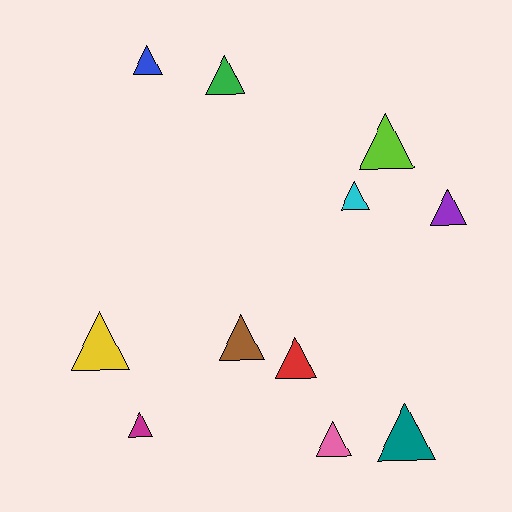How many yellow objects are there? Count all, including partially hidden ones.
There is 1 yellow object.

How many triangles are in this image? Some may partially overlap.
There are 11 triangles.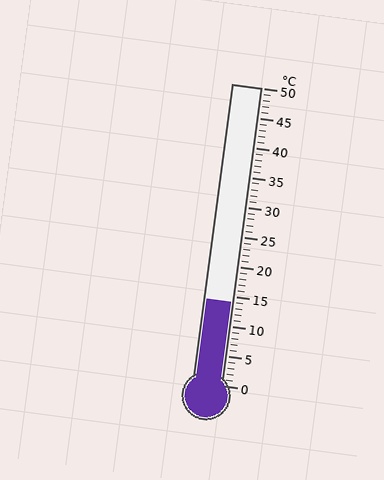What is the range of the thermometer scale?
The thermometer scale ranges from 0°C to 50°C.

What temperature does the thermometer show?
The thermometer shows approximately 14°C.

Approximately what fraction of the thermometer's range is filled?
The thermometer is filled to approximately 30% of its range.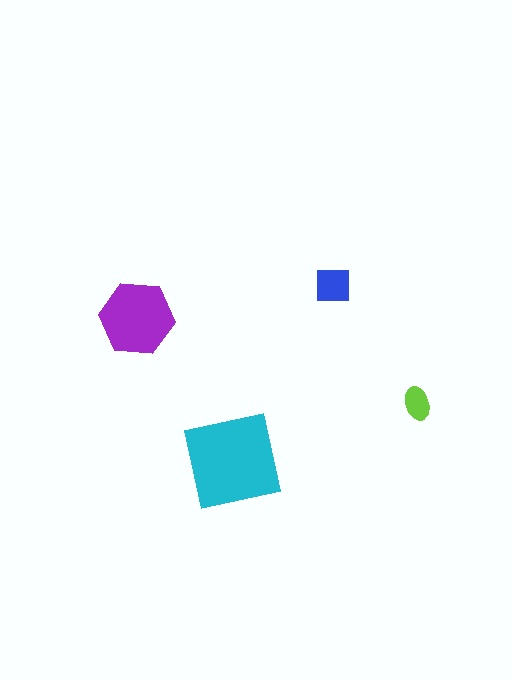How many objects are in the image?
There are 4 objects in the image.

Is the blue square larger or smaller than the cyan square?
Smaller.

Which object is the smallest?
The lime ellipse.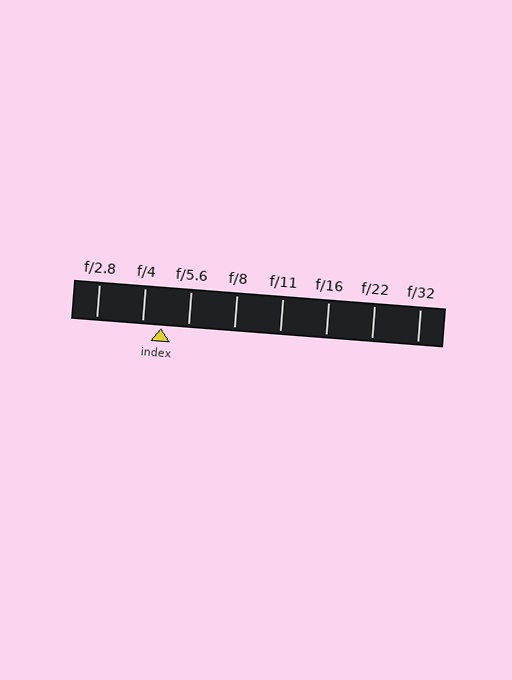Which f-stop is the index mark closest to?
The index mark is closest to f/4.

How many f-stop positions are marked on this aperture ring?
There are 8 f-stop positions marked.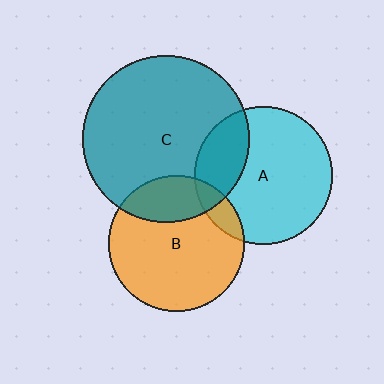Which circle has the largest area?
Circle C (teal).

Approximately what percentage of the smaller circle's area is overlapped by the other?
Approximately 10%.